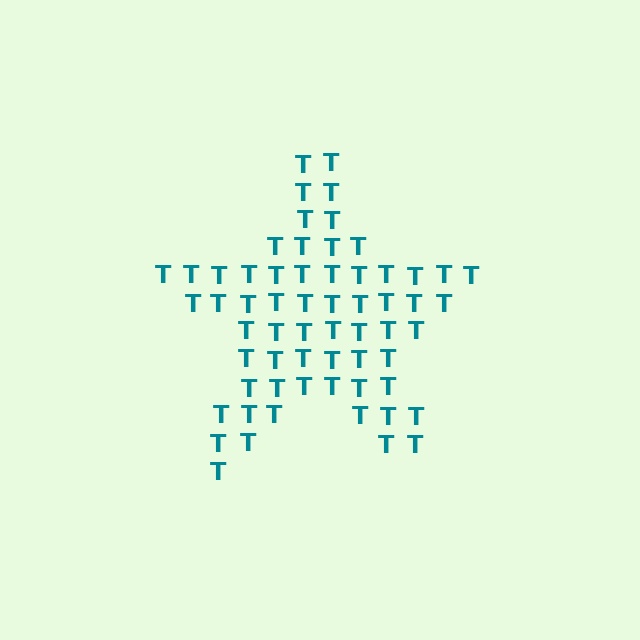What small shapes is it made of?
It is made of small letter T's.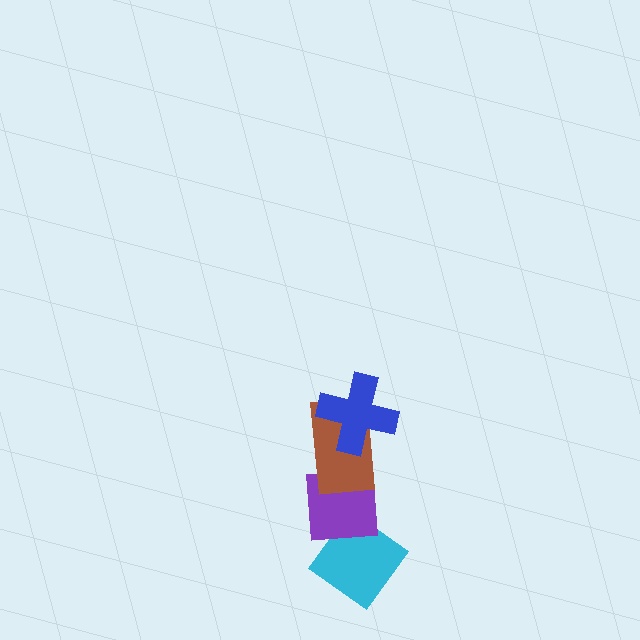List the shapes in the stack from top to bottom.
From top to bottom: the blue cross, the brown rectangle, the purple square, the cyan diamond.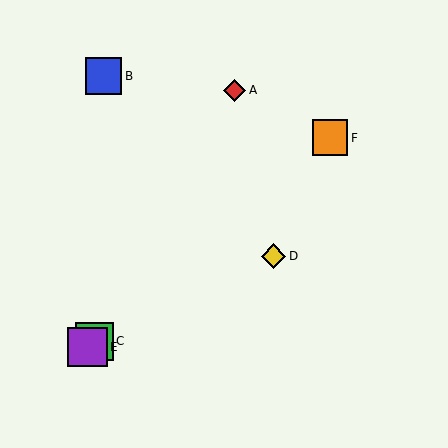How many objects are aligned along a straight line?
3 objects (C, E, F) are aligned along a straight line.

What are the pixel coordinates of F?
Object F is at (330, 138).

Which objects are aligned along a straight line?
Objects C, E, F are aligned along a straight line.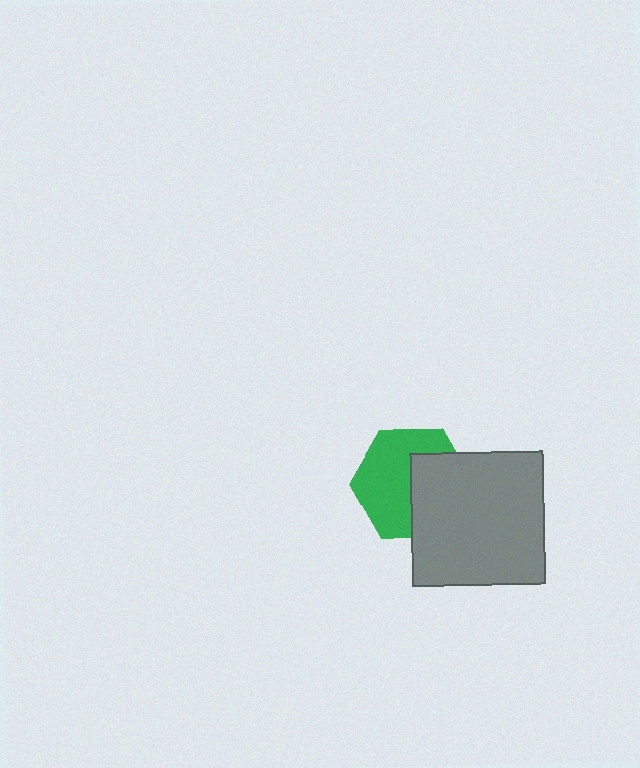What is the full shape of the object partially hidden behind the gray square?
The partially hidden object is a green hexagon.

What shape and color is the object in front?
The object in front is a gray square.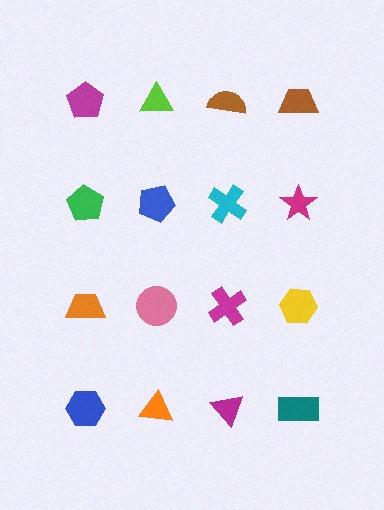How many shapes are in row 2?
4 shapes.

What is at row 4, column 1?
A blue hexagon.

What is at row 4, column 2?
An orange triangle.